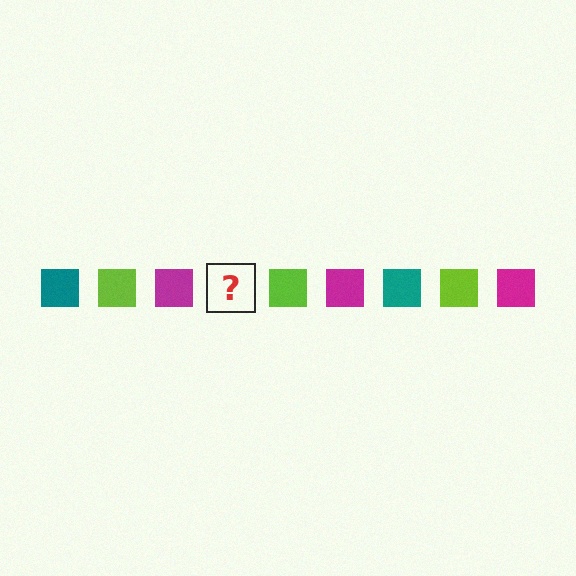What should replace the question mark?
The question mark should be replaced with a teal square.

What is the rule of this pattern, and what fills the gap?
The rule is that the pattern cycles through teal, lime, magenta squares. The gap should be filled with a teal square.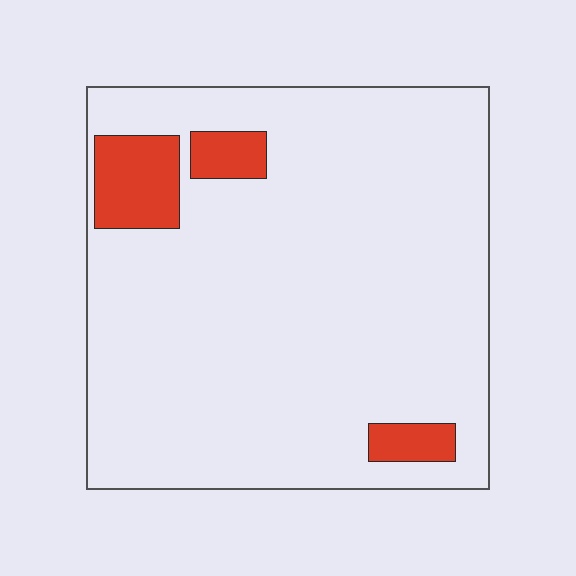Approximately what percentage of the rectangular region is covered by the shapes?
Approximately 10%.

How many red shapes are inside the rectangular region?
3.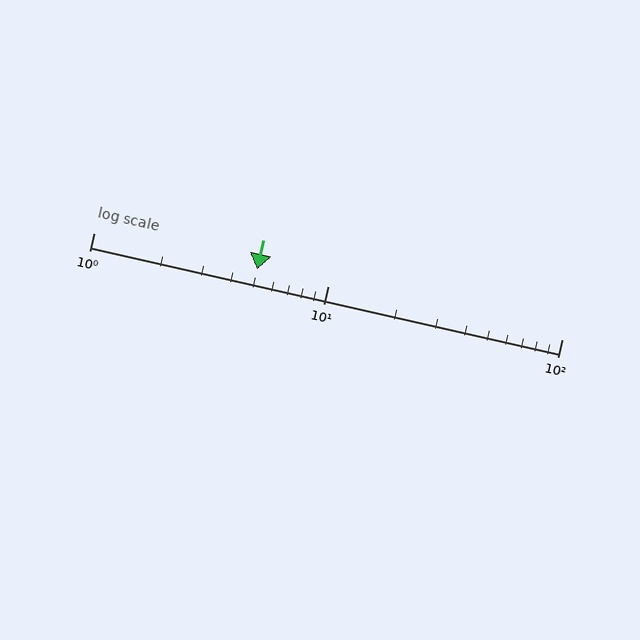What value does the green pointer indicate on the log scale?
The pointer indicates approximately 5.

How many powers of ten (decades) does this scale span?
The scale spans 2 decades, from 1 to 100.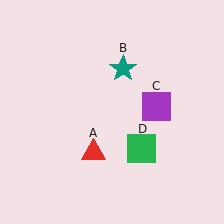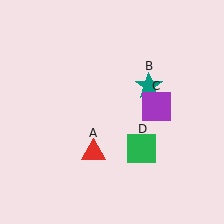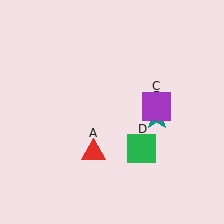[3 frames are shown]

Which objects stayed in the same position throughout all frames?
Red triangle (object A) and purple square (object C) and green square (object D) remained stationary.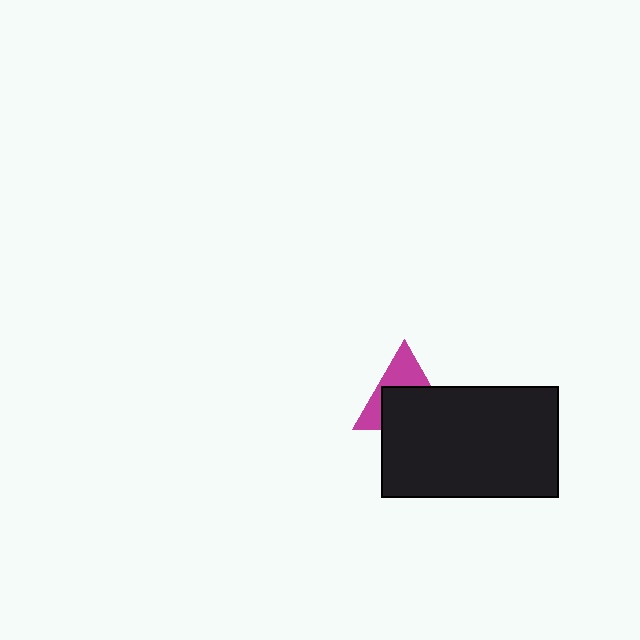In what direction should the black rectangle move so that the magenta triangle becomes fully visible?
The black rectangle should move down. That is the shortest direction to clear the overlap and leave the magenta triangle fully visible.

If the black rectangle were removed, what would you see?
You would see the complete magenta triangle.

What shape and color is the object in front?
The object in front is a black rectangle.